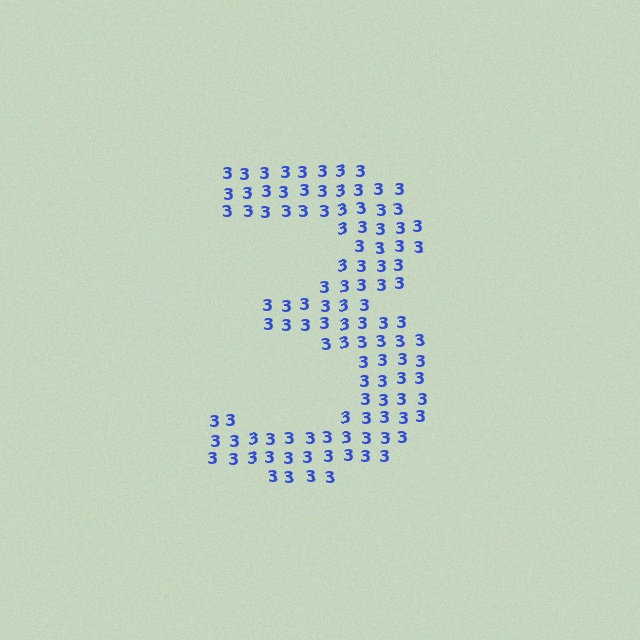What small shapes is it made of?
It is made of small digit 3's.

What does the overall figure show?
The overall figure shows the digit 3.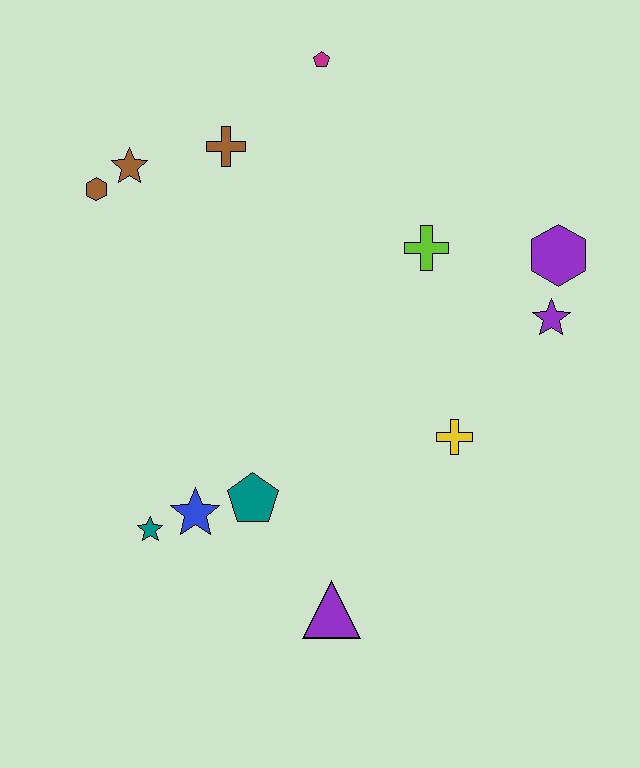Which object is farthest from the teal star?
The magenta pentagon is farthest from the teal star.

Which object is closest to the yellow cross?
The purple star is closest to the yellow cross.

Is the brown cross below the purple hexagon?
No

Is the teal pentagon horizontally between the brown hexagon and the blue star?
No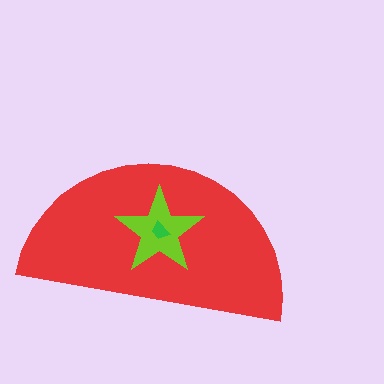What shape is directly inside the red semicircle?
The lime star.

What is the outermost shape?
The red semicircle.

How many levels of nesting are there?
3.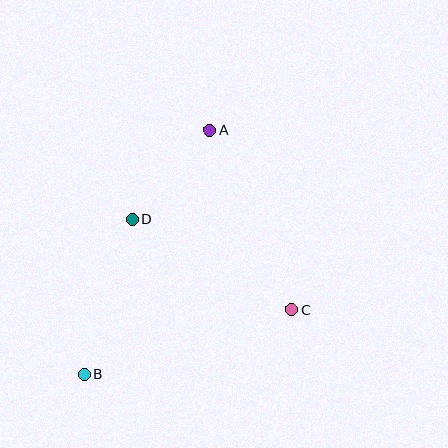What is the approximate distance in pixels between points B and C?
The distance between B and C is approximately 217 pixels.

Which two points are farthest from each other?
Points A and B are farthest from each other.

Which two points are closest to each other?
Points A and D are closest to each other.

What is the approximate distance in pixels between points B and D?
The distance between B and D is approximately 162 pixels.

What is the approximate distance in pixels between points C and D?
The distance between C and D is approximately 183 pixels.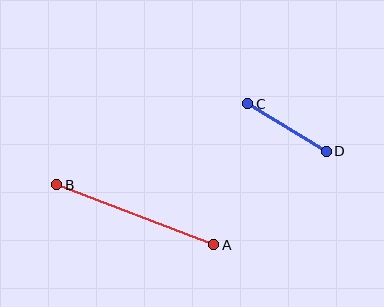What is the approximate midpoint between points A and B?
The midpoint is at approximately (135, 215) pixels.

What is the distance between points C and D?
The distance is approximately 92 pixels.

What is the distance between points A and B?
The distance is approximately 168 pixels.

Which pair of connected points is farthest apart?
Points A and B are farthest apart.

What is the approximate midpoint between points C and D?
The midpoint is at approximately (287, 128) pixels.